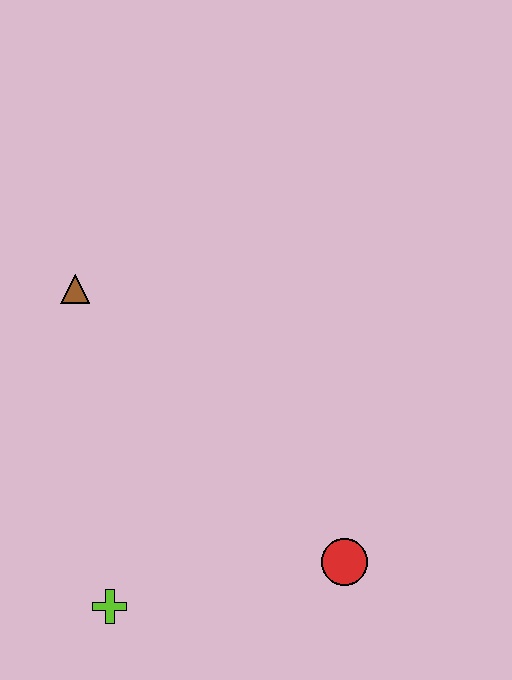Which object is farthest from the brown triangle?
The red circle is farthest from the brown triangle.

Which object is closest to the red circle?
The lime cross is closest to the red circle.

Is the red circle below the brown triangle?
Yes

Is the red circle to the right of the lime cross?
Yes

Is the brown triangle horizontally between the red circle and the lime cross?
No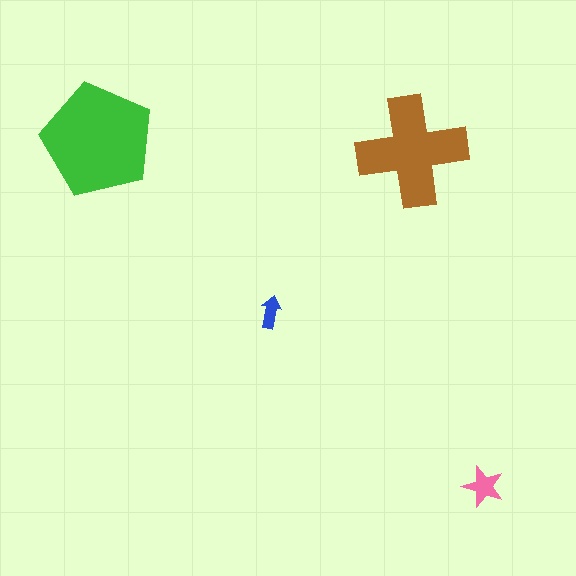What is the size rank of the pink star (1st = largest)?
3rd.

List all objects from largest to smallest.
The green pentagon, the brown cross, the pink star, the blue arrow.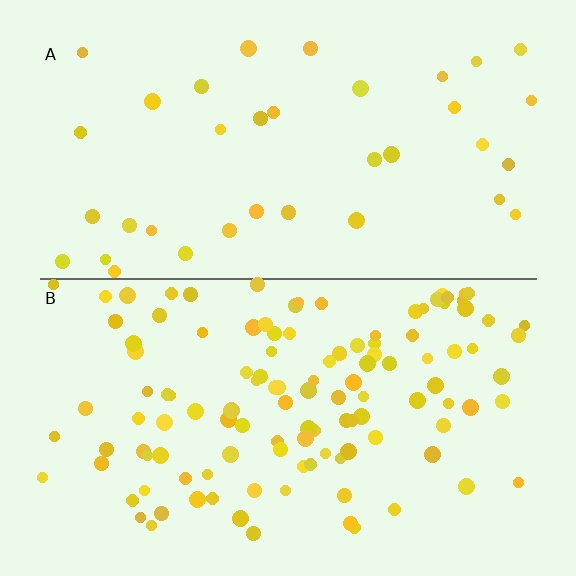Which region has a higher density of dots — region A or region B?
B (the bottom).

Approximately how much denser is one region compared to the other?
Approximately 3.3× — region B over region A.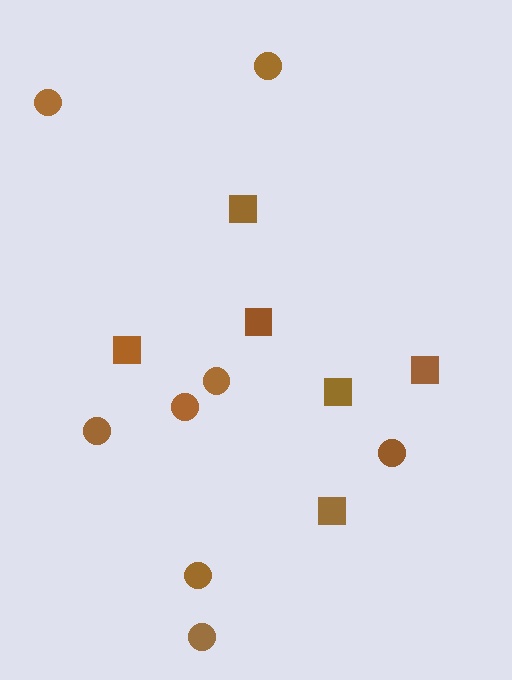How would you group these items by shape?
There are 2 groups: one group of circles (8) and one group of squares (6).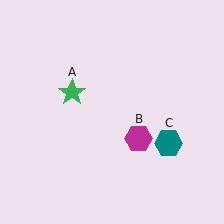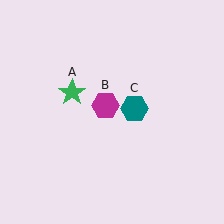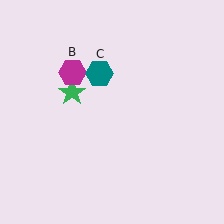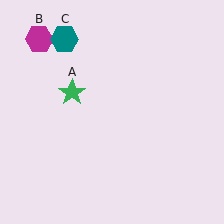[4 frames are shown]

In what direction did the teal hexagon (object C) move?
The teal hexagon (object C) moved up and to the left.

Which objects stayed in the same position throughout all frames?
Green star (object A) remained stationary.